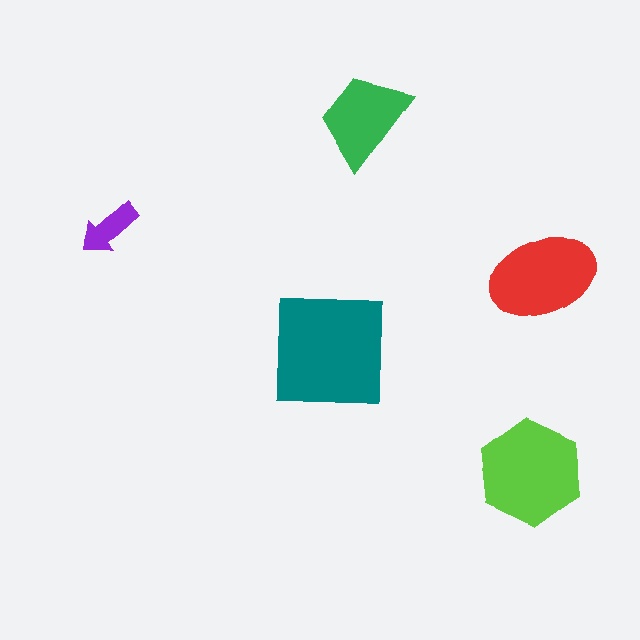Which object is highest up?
The green trapezoid is topmost.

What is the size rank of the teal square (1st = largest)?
1st.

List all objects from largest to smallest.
The teal square, the lime hexagon, the red ellipse, the green trapezoid, the purple arrow.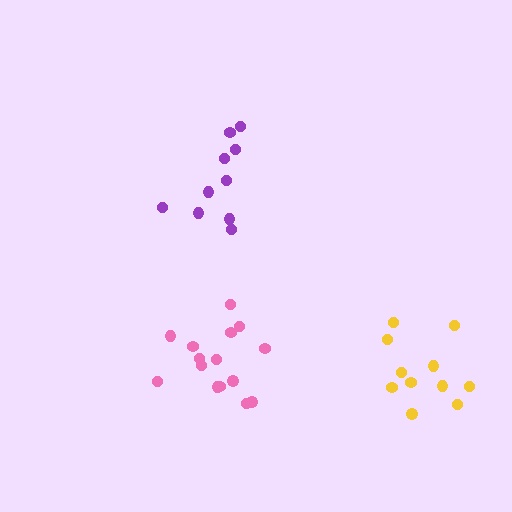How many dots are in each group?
Group 1: 10 dots, Group 2: 15 dots, Group 3: 11 dots (36 total).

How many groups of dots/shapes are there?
There are 3 groups.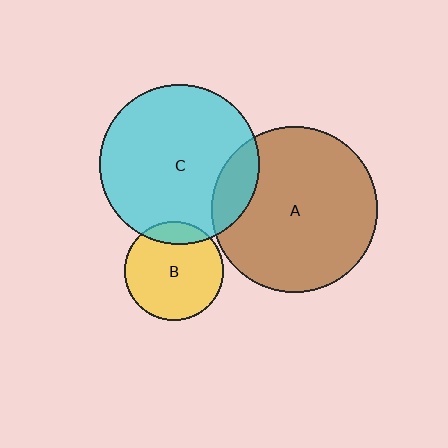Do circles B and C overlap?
Yes.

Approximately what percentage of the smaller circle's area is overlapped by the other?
Approximately 15%.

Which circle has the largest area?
Circle A (brown).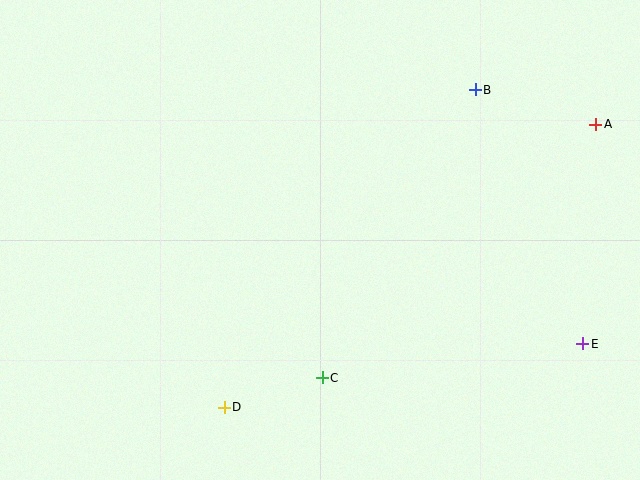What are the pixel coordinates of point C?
Point C is at (322, 378).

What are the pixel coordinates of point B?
Point B is at (475, 90).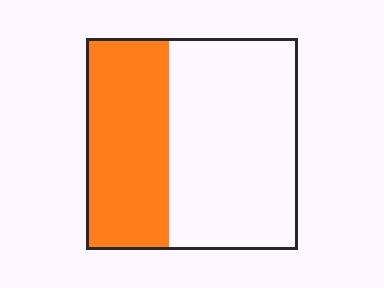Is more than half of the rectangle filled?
No.